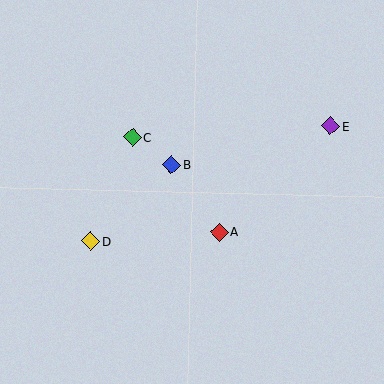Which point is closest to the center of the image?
Point B at (172, 165) is closest to the center.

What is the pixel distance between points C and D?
The distance between C and D is 112 pixels.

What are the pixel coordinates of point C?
Point C is at (133, 137).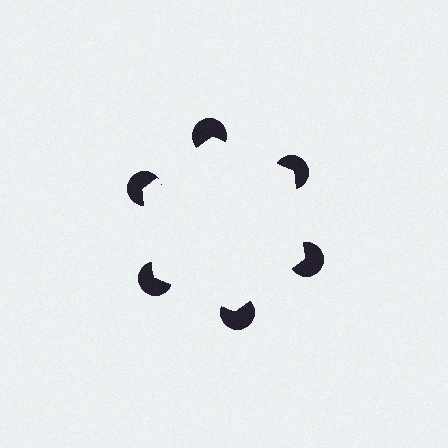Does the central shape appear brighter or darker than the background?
It typically appears slightly brighter than the background, even though no actual brightness change is drawn.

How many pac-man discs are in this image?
There are 6 — one at each vertex of the illusory hexagon.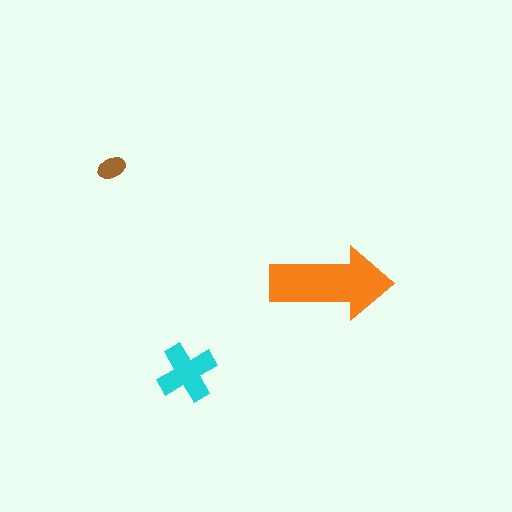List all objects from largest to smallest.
The orange arrow, the cyan cross, the brown ellipse.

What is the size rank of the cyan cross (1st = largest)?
2nd.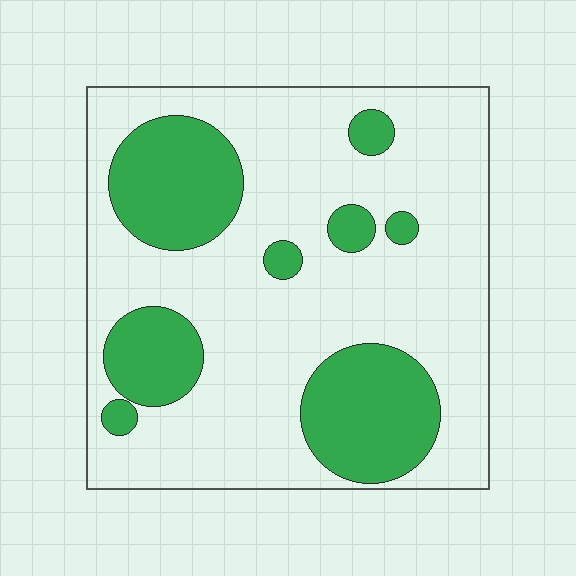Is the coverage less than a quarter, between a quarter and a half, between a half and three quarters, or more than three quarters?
Between a quarter and a half.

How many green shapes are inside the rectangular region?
8.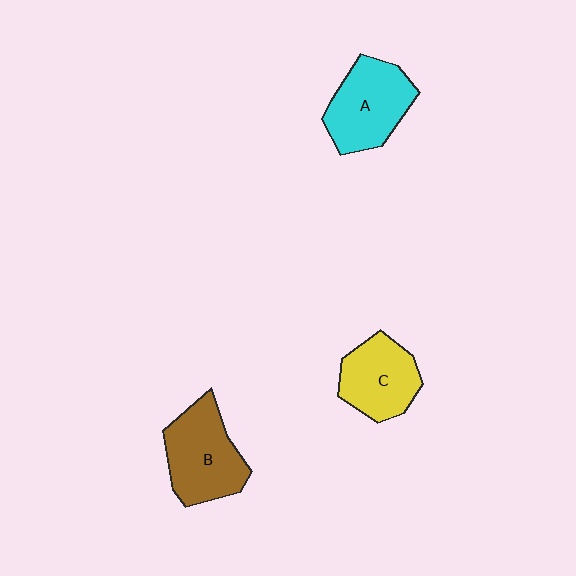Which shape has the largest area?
Shape B (brown).